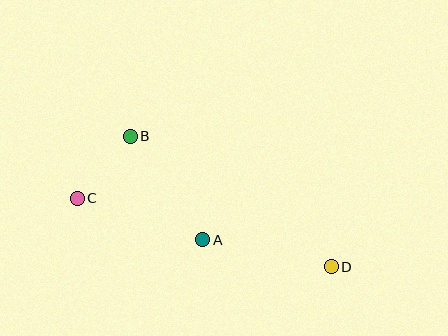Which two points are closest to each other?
Points B and C are closest to each other.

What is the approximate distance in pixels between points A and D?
The distance between A and D is approximately 132 pixels.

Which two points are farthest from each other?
Points C and D are farthest from each other.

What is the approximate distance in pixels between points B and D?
The distance between B and D is approximately 240 pixels.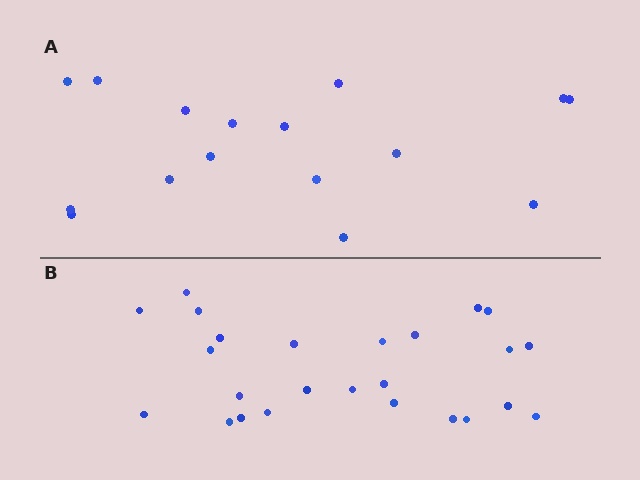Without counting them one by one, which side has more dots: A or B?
Region B (the bottom region) has more dots.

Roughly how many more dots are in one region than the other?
Region B has roughly 8 or so more dots than region A.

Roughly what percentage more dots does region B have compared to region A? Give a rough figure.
About 55% more.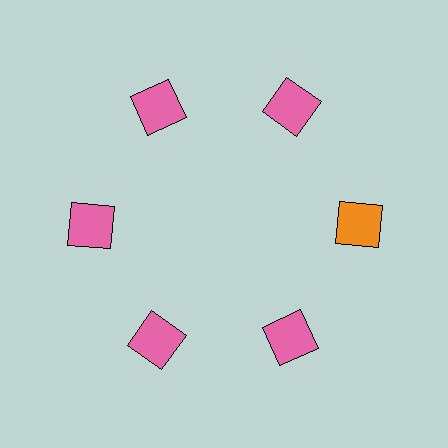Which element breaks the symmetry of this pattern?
The orange square at roughly the 3 o'clock position breaks the symmetry. All other shapes are pink squares.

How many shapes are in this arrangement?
There are 6 shapes arranged in a ring pattern.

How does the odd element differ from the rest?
It has a different color: orange instead of pink.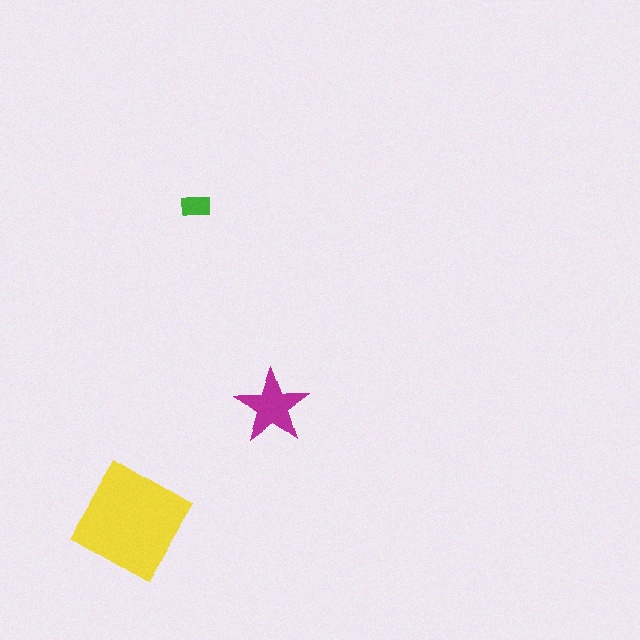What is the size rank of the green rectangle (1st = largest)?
3rd.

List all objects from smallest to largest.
The green rectangle, the magenta star, the yellow diamond.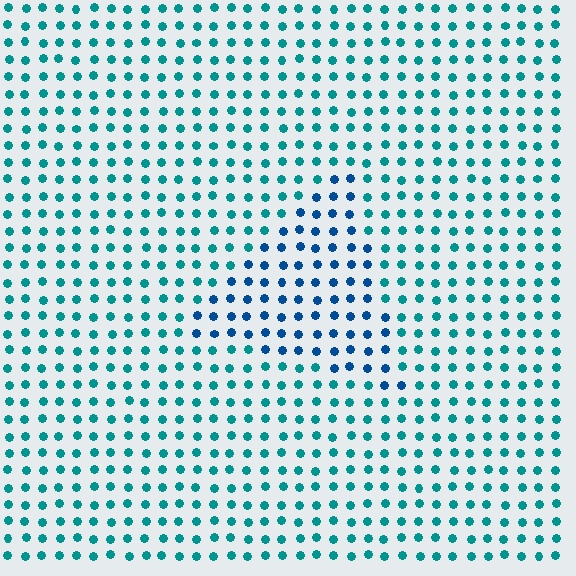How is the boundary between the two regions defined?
The boundary is defined purely by a slight shift in hue (about 32 degrees). Spacing, size, and orientation are identical on both sides.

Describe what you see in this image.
The image is filled with small teal elements in a uniform arrangement. A triangle-shaped region is visible where the elements are tinted to a slightly different hue, forming a subtle color boundary.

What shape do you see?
I see a triangle.